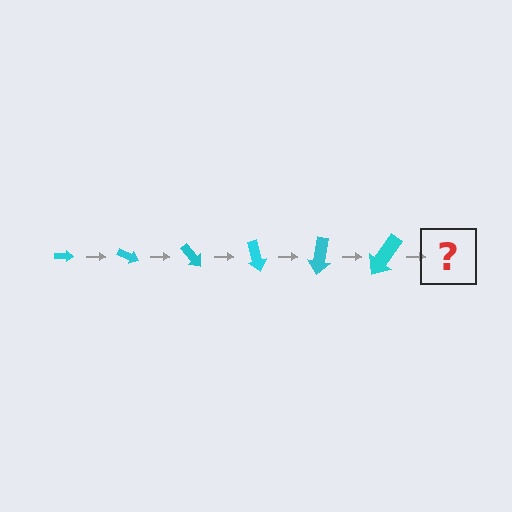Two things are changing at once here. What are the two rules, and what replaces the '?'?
The two rules are that the arrow grows larger each step and it rotates 25 degrees each step. The '?' should be an arrow, larger than the previous one and rotated 150 degrees from the start.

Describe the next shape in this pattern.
It should be an arrow, larger than the previous one and rotated 150 degrees from the start.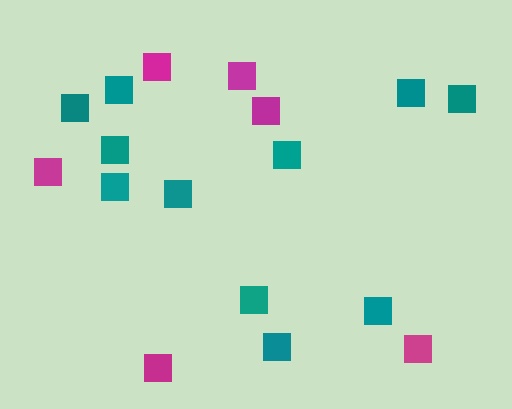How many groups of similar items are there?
There are 2 groups: one group of teal squares (11) and one group of magenta squares (6).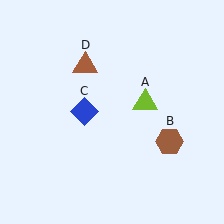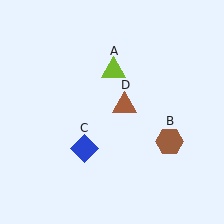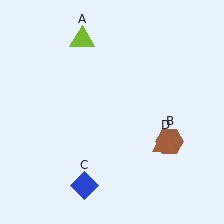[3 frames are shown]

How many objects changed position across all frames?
3 objects changed position: lime triangle (object A), blue diamond (object C), brown triangle (object D).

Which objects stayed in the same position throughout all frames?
Brown hexagon (object B) remained stationary.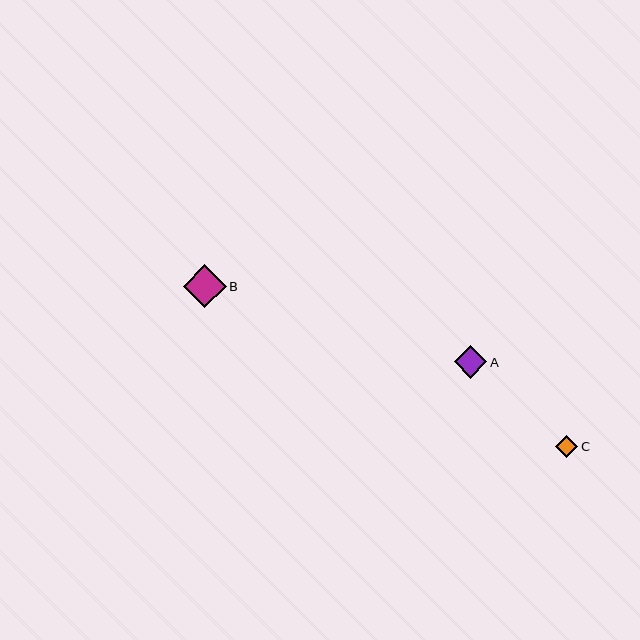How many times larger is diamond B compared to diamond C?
Diamond B is approximately 1.9 times the size of diamond C.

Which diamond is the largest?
Diamond B is the largest with a size of approximately 42 pixels.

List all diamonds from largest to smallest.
From largest to smallest: B, A, C.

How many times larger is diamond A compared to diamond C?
Diamond A is approximately 1.5 times the size of diamond C.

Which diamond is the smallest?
Diamond C is the smallest with a size of approximately 22 pixels.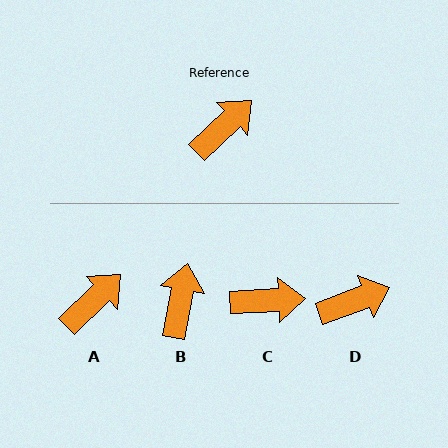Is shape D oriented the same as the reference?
No, it is off by about 23 degrees.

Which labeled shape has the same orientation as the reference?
A.